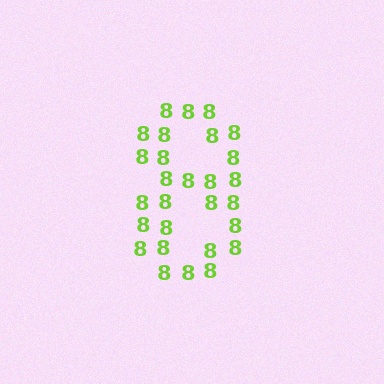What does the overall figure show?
The overall figure shows the digit 8.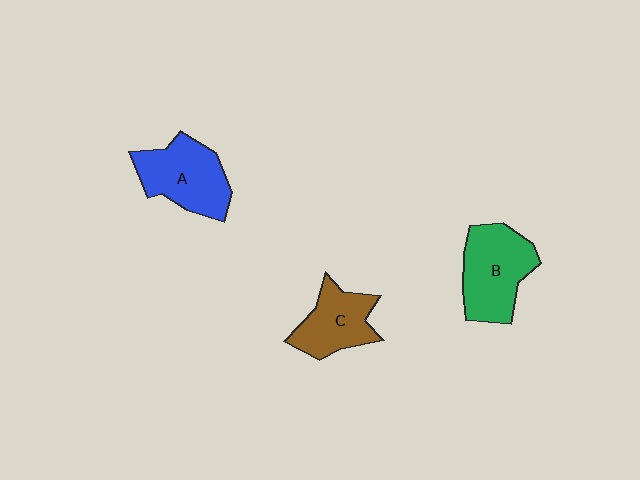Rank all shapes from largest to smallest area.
From largest to smallest: B (green), A (blue), C (brown).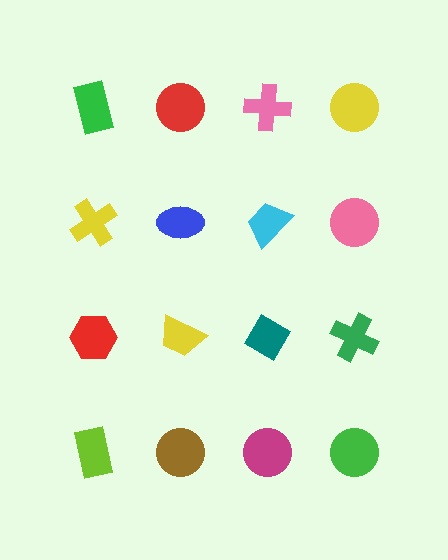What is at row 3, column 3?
A teal diamond.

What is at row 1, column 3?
A pink cross.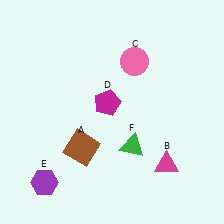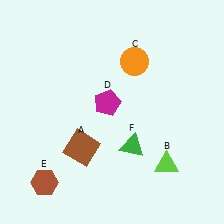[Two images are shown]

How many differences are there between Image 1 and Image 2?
There are 3 differences between the two images.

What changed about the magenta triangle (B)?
In Image 1, B is magenta. In Image 2, it changed to lime.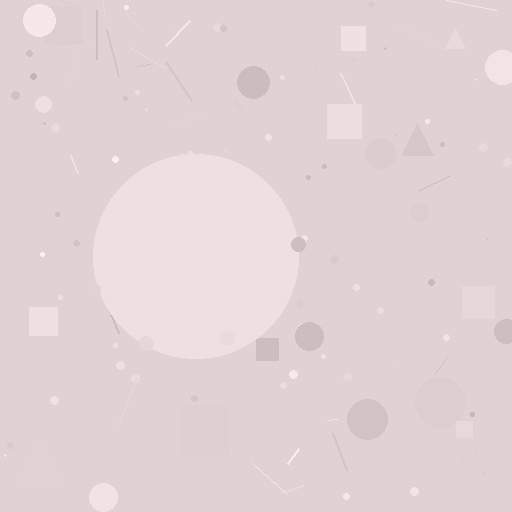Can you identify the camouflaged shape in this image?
The camouflaged shape is a circle.